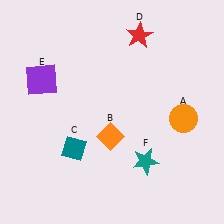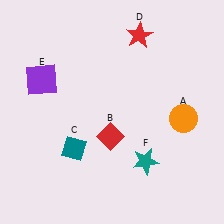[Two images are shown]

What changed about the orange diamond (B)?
In Image 1, B is orange. In Image 2, it changed to red.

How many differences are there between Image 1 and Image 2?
There is 1 difference between the two images.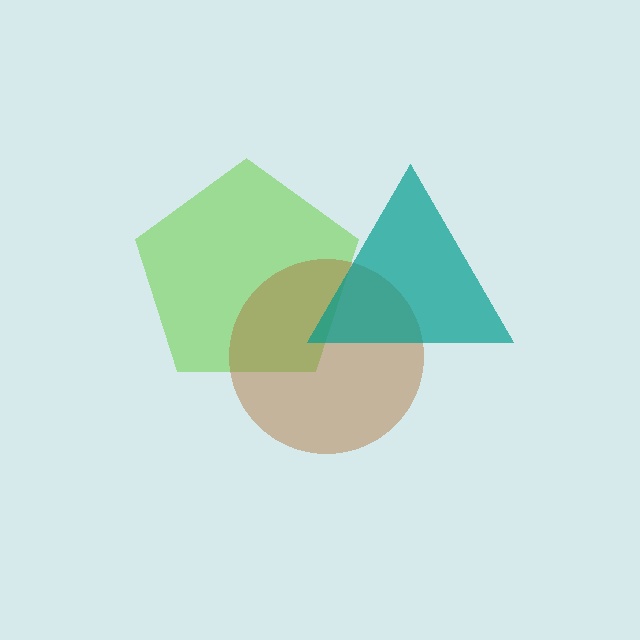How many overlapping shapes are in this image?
There are 3 overlapping shapes in the image.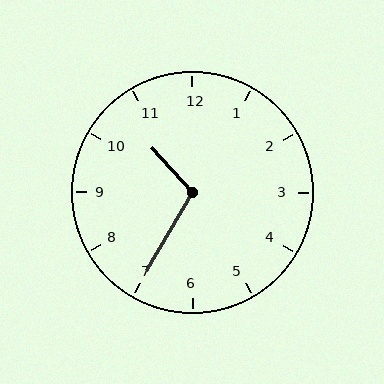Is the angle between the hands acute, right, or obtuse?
It is obtuse.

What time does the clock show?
10:35.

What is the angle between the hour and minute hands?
Approximately 108 degrees.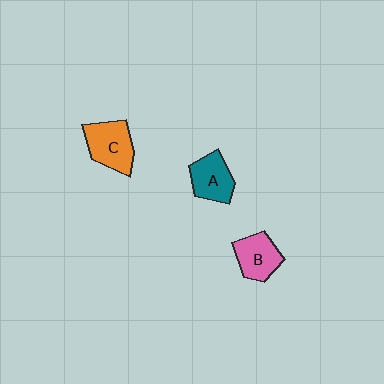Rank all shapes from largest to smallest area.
From largest to smallest: C (orange), B (pink), A (teal).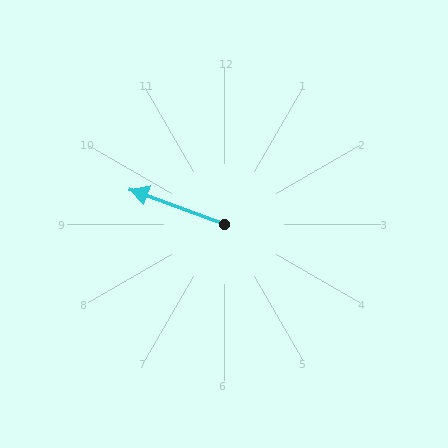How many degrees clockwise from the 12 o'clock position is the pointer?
Approximately 290 degrees.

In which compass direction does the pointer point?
West.